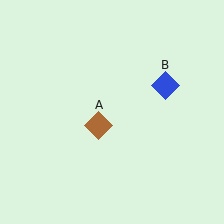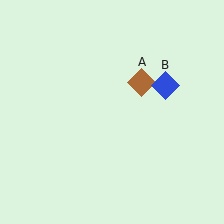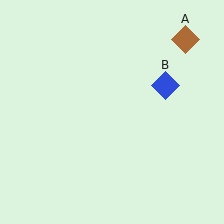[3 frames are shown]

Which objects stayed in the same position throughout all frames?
Blue diamond (object B) remained stationary.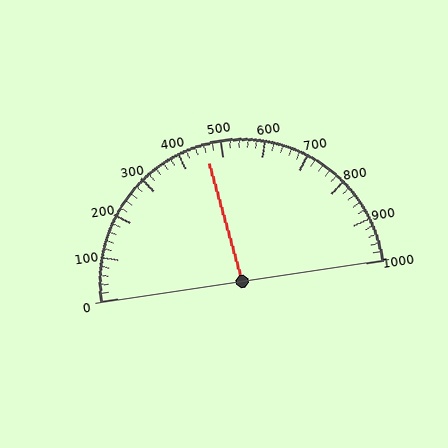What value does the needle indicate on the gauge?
The needle indicates approximately 460.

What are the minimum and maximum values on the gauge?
The gauge ranges from 0 to 1000.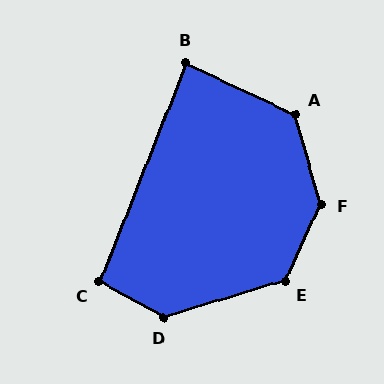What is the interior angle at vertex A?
Approximately 131 degrees (obtuse).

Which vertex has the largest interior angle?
F, at approximately 140 degrees.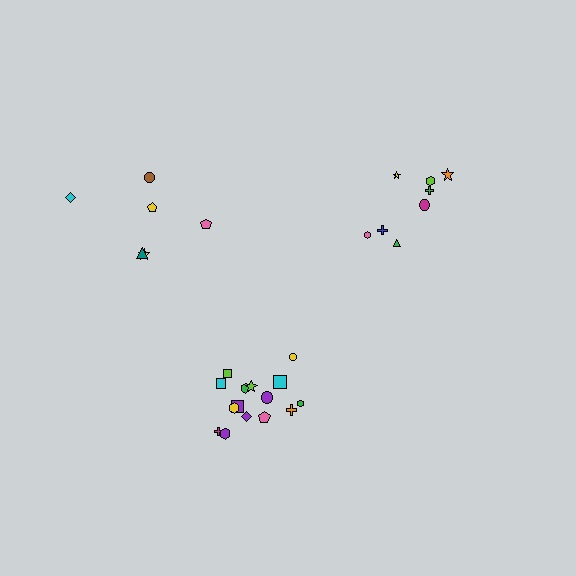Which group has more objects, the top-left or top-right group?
The top-right group.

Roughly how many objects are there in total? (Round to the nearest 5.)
Roughly 30 objects in total.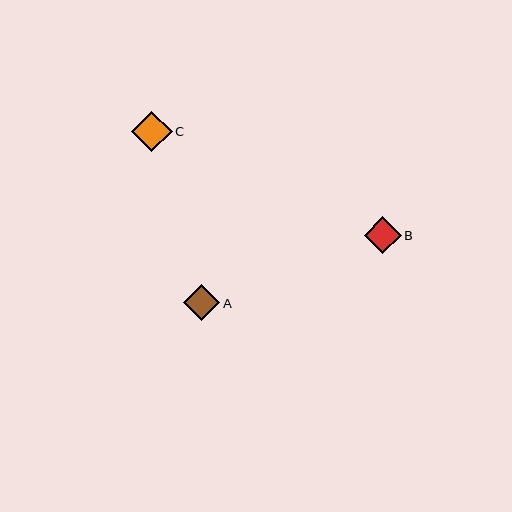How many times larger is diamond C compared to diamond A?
Diamond C is approximately 1.1 times the size of diamond A.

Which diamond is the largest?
Diamond C is the largest with a size of approximately 41 pixels.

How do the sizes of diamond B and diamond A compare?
Diamond B and diamond A are approximately the same size.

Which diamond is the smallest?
Diamond A is the smallest with a size of approximately 36 pixels.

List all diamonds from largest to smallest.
From largest to smallest: C, B, A.